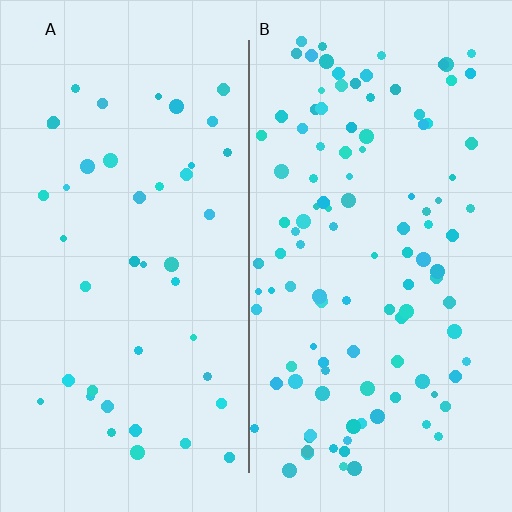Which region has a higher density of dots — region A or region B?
B (the right).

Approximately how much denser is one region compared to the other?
Approximately 2.6× — region B over region A.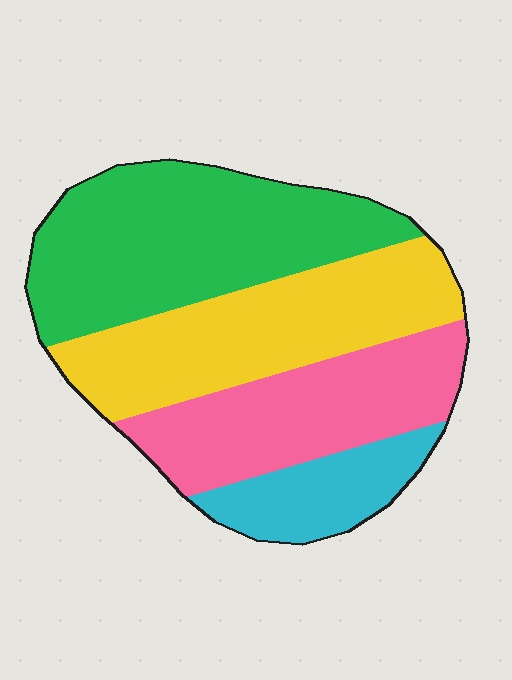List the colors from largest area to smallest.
From largest to smallest: green, yellow, pink, cyan.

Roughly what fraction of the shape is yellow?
Yellow takes up about one quarter (1/4) of the shape.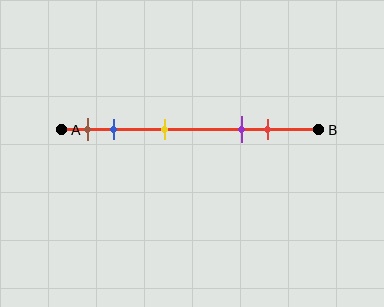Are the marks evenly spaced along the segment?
No, the marks are not evenly spaced.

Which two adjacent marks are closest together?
The brown and blue marks are the closest adjacent pair.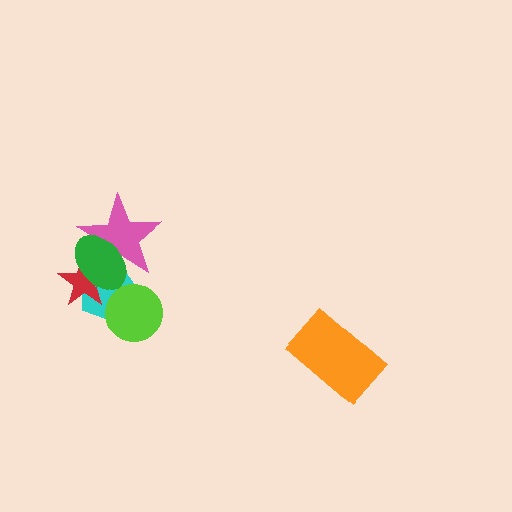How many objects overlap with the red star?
3 objects overlap with the red star.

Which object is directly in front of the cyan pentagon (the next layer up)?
The pink star is directly in front of the cyan pentagon.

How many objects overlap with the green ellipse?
3 objects overlap with the green ellipse.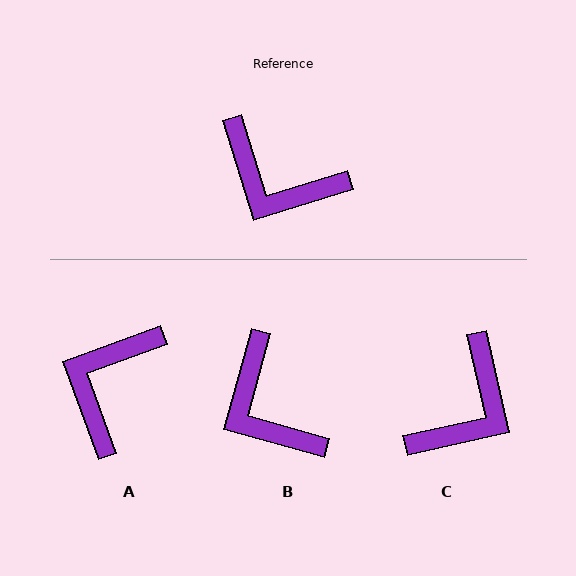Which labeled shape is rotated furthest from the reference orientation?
A, about 87 degrees away.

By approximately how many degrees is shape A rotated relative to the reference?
Approximately 87 degrees clockwise.